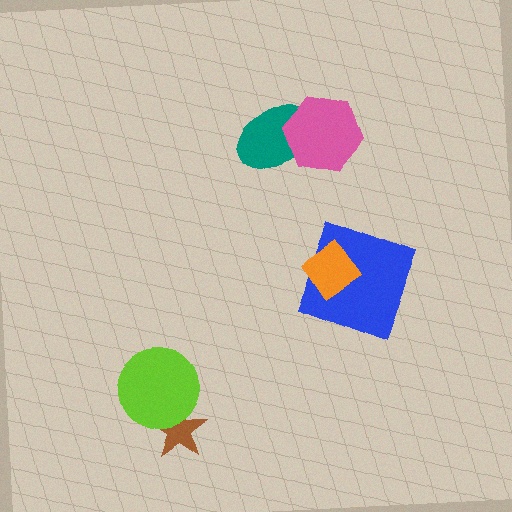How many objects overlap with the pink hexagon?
1 object overlaps with the pink hexagon.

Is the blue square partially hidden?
Yes, it is partially covered by another shape.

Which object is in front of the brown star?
The lime circle is in front of the brown star.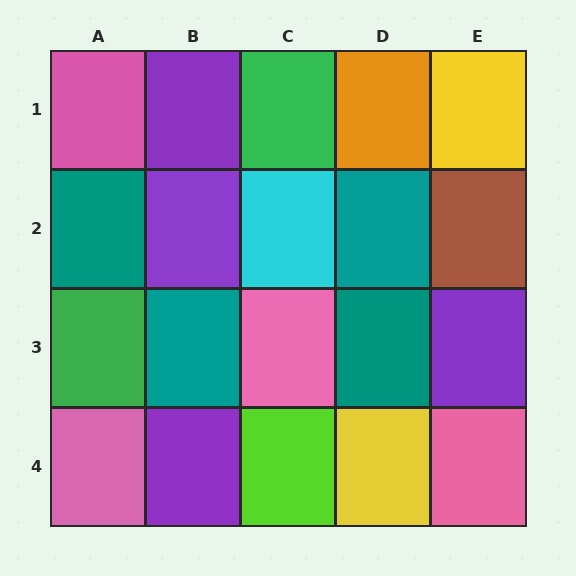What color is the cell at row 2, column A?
Teal.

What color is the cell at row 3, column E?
Purple.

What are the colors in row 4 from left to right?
Pink, purple, lime, yellow, pink.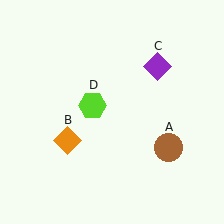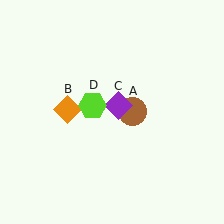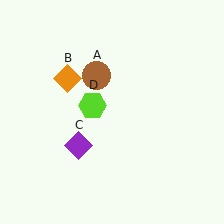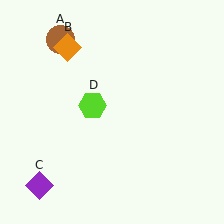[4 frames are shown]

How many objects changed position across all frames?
3 objects changed position: brown circle (object A), orange diamond (object B), purple diamond (object C).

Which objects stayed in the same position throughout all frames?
Lime hexagon (object D) remained stationary.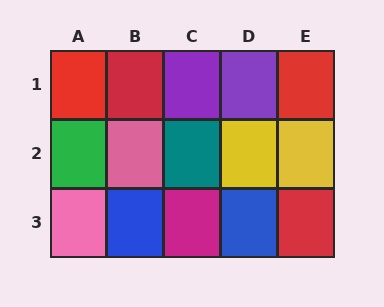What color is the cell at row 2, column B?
Pink.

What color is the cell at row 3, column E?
Red.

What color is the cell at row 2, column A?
Green.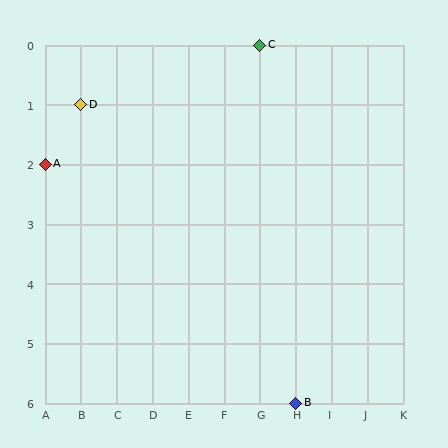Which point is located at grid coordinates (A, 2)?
Point A is at (A, 2).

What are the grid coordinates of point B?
Point B is at grid coordinates (H, 6).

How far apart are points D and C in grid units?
Points D and C are 5 columns and 1 row apart (about 5.1 grid units diagonally).